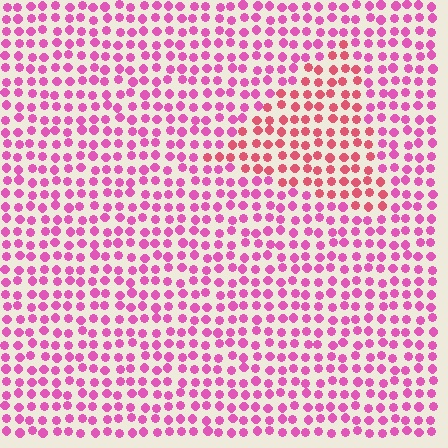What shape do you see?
I see a triangle.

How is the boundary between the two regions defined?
The boundary is defined purely by a slight shift in hue (about 30 degrees). Spacing, size, and orientation are identical on both sides.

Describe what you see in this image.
The image is filled with small pink elements in a uniform arrangement. A triangle-shaped region is visible where the elements are tinted to a slightly different hue, forming a subtle color boundary.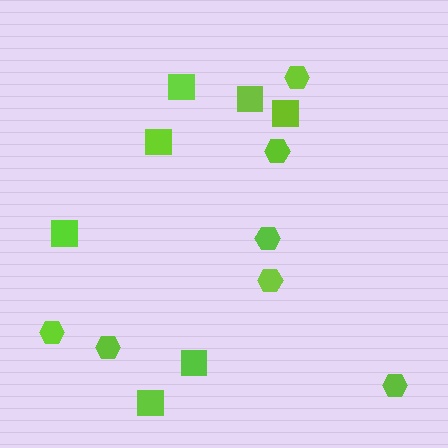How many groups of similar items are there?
There are 2 groups: one group of squares (7) and one group of hexagons (7).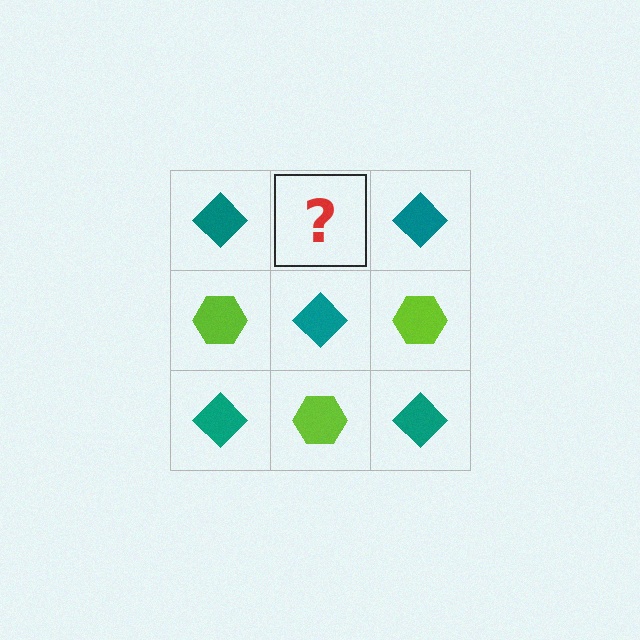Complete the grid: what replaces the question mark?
The question mark should be replaced with a lime hexagon.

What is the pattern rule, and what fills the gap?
The rule is that it alternates teal diamond and lime hexagon in a checkerboard pattern. The gap should be filled with a lime hexagon.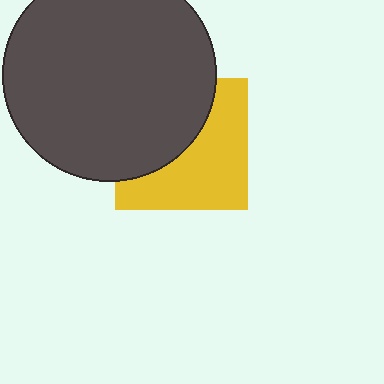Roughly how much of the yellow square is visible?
About half of it is visible (roughly 53%).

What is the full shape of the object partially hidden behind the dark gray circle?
The partially hidden object is a yellow square.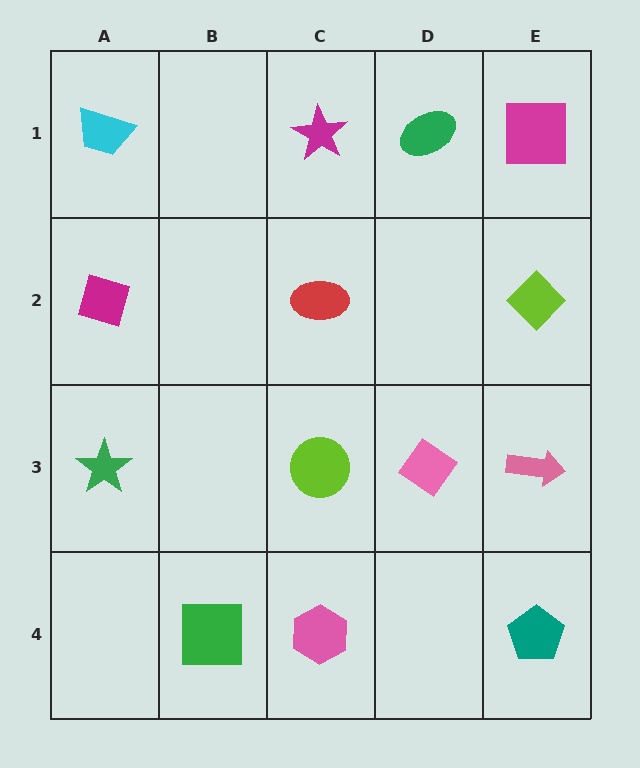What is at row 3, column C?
A lime circle.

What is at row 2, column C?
A red ellipse.